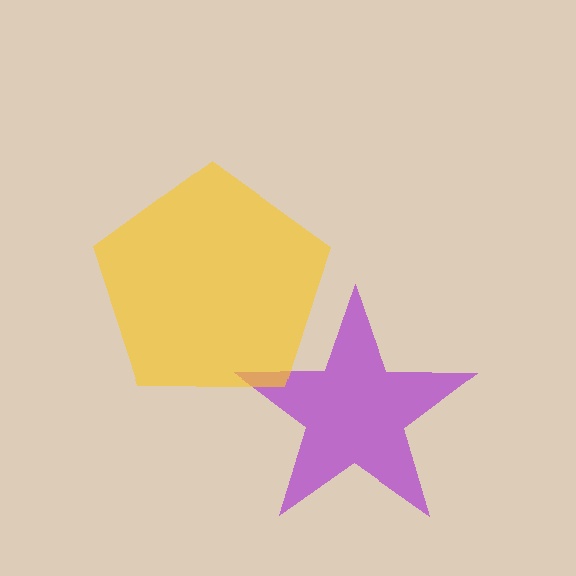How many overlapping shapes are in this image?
There are 2 overlapping shapes in the image.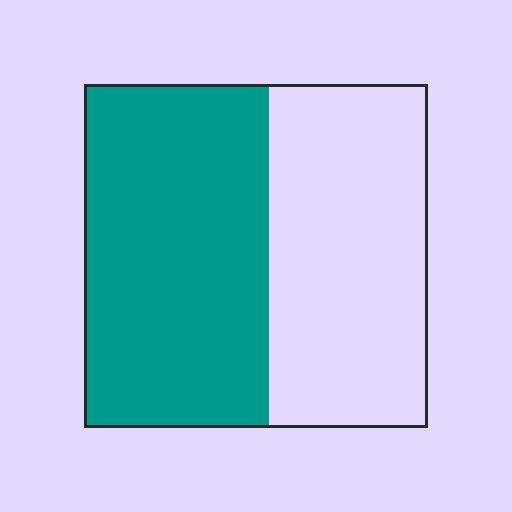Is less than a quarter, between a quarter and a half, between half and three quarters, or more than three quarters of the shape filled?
Between half and three quarters.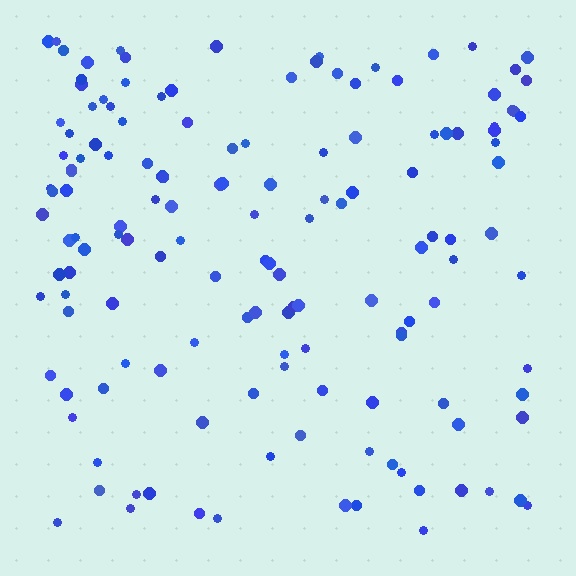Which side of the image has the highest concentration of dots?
The top.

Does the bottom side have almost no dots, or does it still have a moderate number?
Still a moderate number, just noticeably fewer than the top.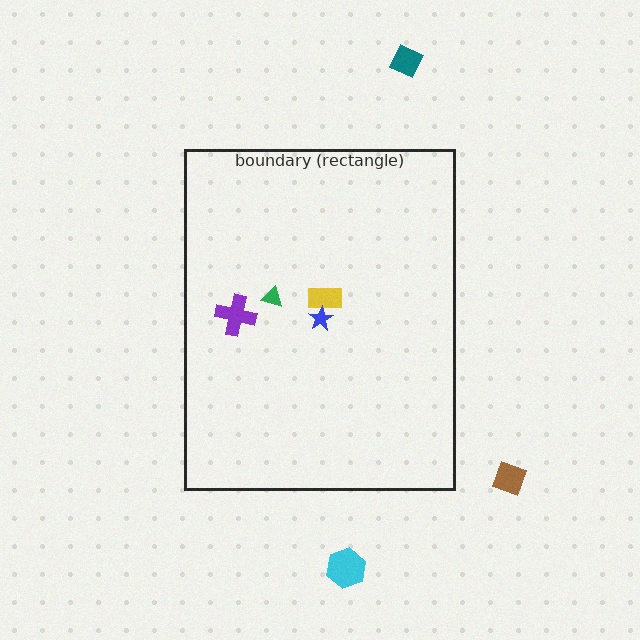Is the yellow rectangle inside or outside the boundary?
Inside.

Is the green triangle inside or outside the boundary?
Inside.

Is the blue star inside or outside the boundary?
Inside.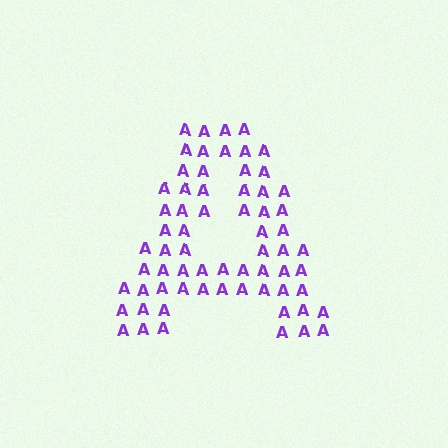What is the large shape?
The large shape is the letter A.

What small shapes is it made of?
It is made of small letter A's.